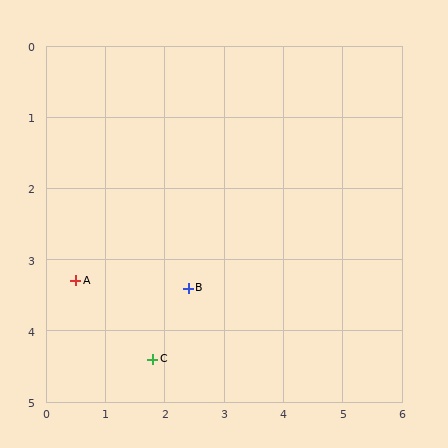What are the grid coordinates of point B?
Point B is at approximately (2.4, 3.4).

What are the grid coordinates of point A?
Point A is at approximately (0.5, 3.3).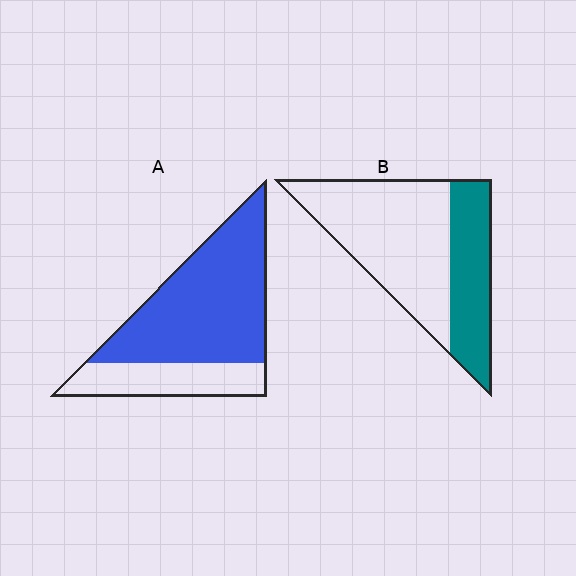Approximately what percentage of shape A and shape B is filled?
A is approximately 70% and B is approximately 35%.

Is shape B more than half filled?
No.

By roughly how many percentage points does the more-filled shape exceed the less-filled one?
By roughly 35 percentage points (A over B).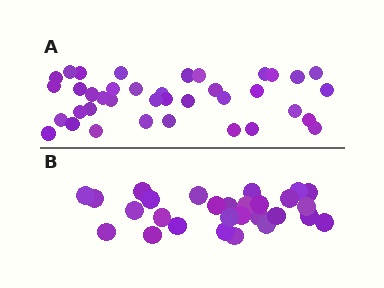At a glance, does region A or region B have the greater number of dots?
Region A (the top region) has more dots.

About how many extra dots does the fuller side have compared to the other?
Region A has roughly 10 or so more dots than region B.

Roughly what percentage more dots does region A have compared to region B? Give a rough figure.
About 35% more.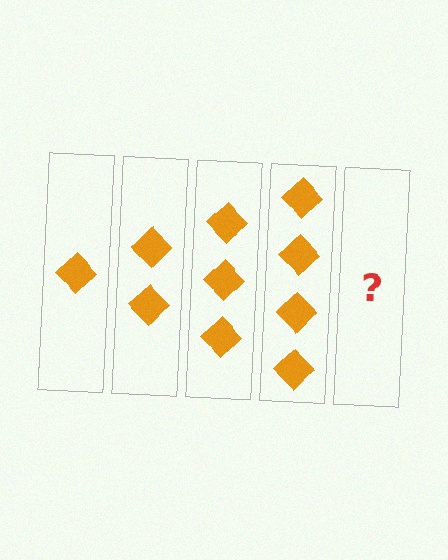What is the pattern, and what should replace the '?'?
The pattern is that each step adds one more diamond. The '?' should be 5 diamonds.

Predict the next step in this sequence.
The next step is 5 diamonds.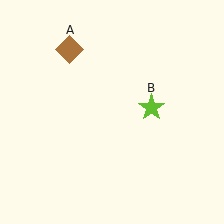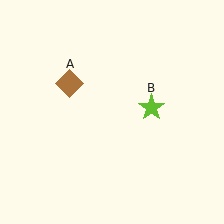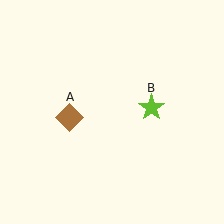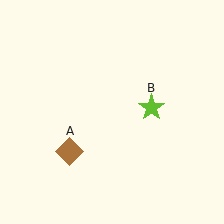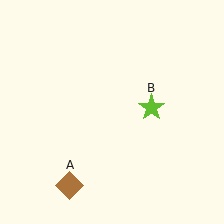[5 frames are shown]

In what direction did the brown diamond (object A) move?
The brown diamond (object A) moved down.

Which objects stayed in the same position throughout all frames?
Lime star (object B) remained stationary.